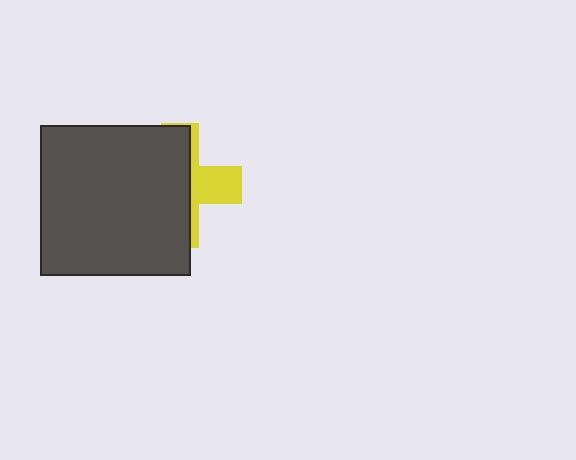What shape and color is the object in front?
The object in front is a dark gray square.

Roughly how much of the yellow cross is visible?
A small part of it is visible (roughly 33%).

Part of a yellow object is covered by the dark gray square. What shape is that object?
It is a cross.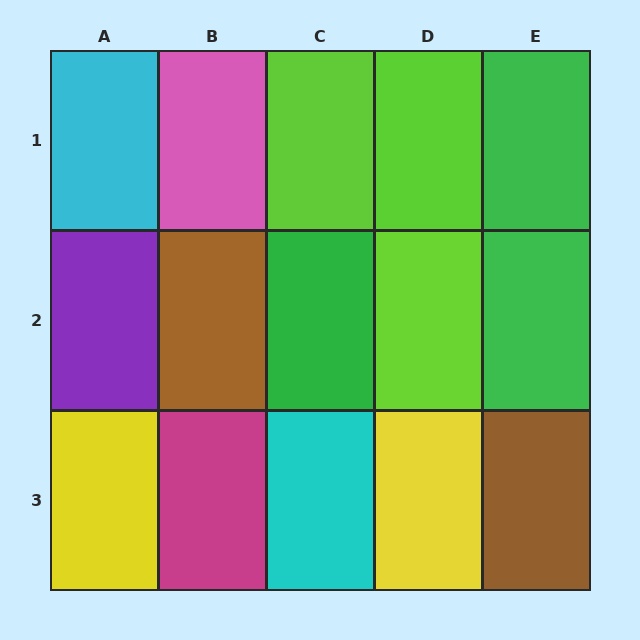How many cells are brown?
2 cells are brown.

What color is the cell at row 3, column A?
Yellow.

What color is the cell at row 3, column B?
Magenta.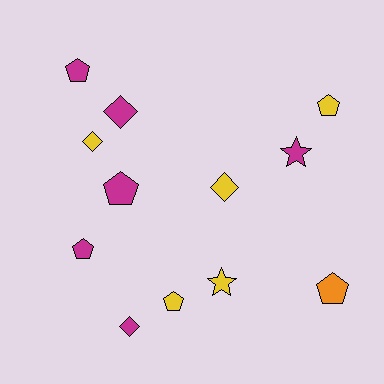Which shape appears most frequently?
Pentagon, with 6 objects.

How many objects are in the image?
There are 12 objects.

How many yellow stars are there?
There is 1 yellow star.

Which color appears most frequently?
Magenta, with 6 objects.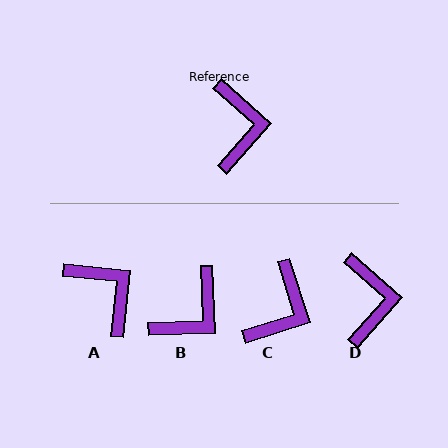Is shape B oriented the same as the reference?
No, it is off by about 46 degrees.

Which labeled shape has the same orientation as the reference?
D.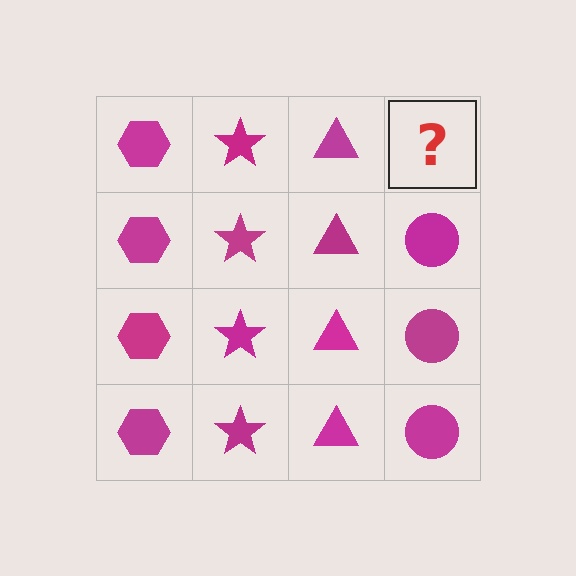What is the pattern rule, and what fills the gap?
The rule is that each column has a consistent shape. The gap should be filled with a magenta circle.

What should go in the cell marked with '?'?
The missing cell should contain a magenta circle.